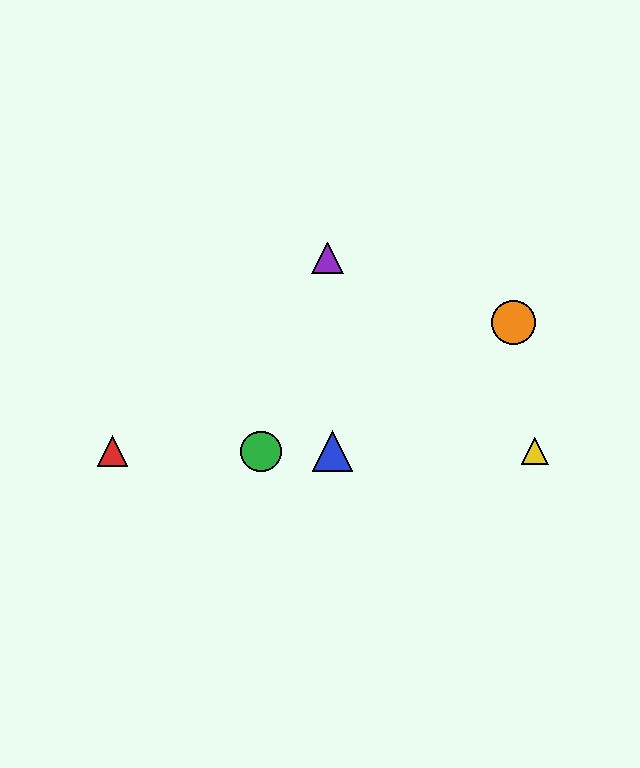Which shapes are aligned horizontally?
The red triangle, the blue triangle, the green circle, the yellow triangle are aligned horizontally.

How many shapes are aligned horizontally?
4 shapes (the red triangle, the blue triangle, the green circle, the yellow triangle) are aligned horizontally.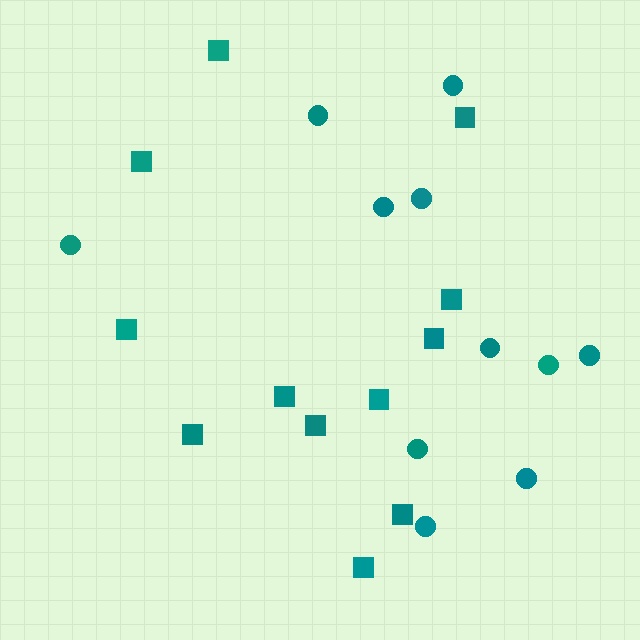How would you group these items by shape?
There are 2 groups: one group of squares (12) and one group of circles (11).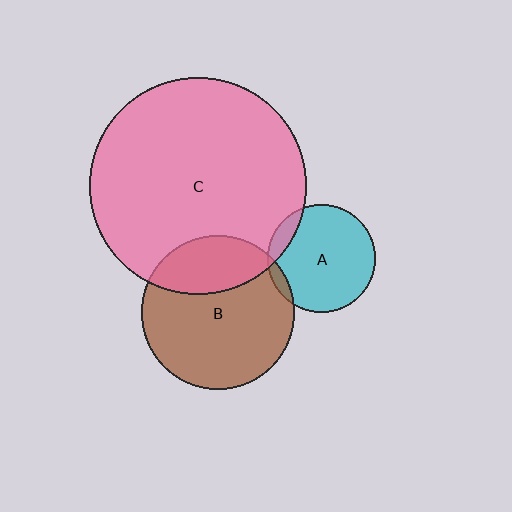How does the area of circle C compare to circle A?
Approximately 4.0 times.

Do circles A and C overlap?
Yes.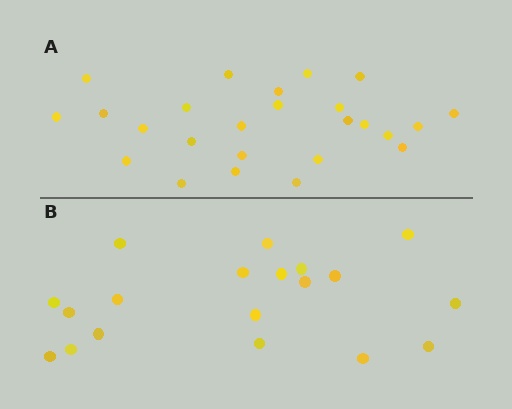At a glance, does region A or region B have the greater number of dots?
Region A (the top region) has more dots.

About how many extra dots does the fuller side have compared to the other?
Region A has about 6 more dots than region B.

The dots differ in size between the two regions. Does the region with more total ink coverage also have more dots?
No. Region B has more total ink coverage because its dots are larger, but region A actually contains more individual dots. Total area can be misleading — the number of items is what matters here.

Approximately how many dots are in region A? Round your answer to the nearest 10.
About 20 dots. (The exact count is 25, which rounds to 20.)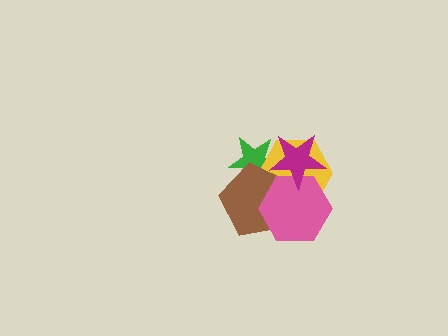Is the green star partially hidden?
Yes, it is partially covered by another shape.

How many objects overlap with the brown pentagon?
4 objects overlap with the brown pentagon.